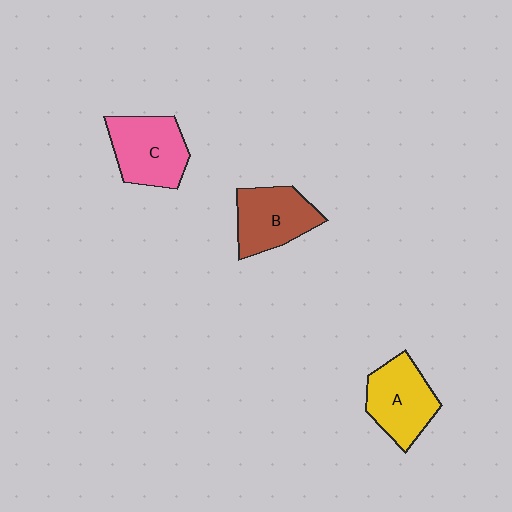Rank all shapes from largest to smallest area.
From largest to smallest: C (pink), A (yellow), B (brown).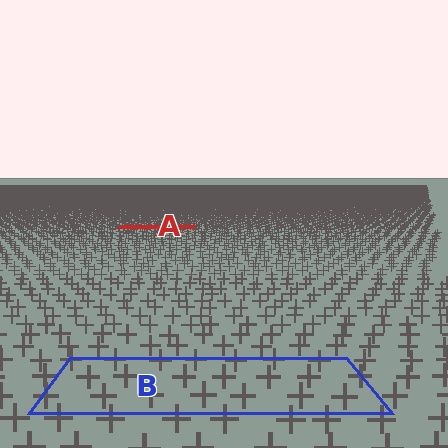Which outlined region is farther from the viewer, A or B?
Region A is farther from the viewer — the texture elements inside it appear smaller and more densely packed.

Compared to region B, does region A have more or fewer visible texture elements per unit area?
Region A has more texture elements per unit area — they are packed more densely because it is farther away.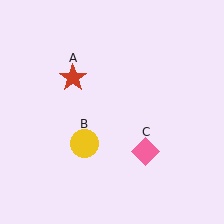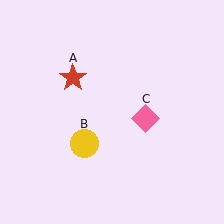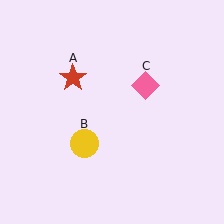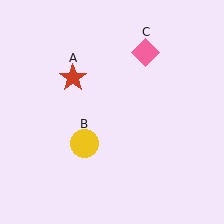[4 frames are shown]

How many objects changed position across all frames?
1 object changed position: pink diamond (object C).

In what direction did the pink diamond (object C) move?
The pink diamond (object C) moved up.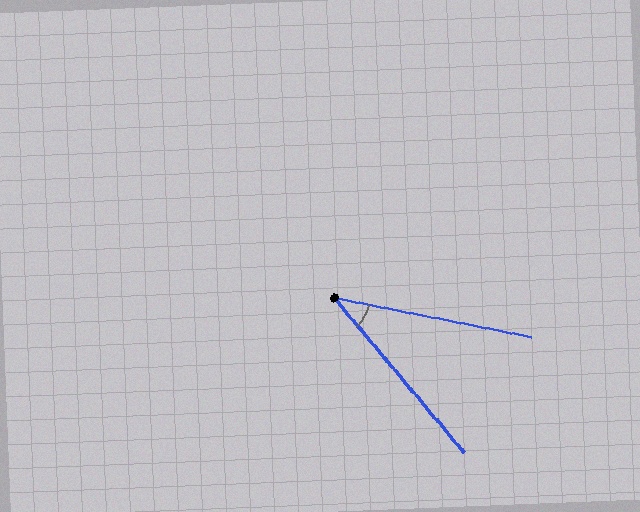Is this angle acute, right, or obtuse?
It is acute.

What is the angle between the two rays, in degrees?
Approximately 39 degrees.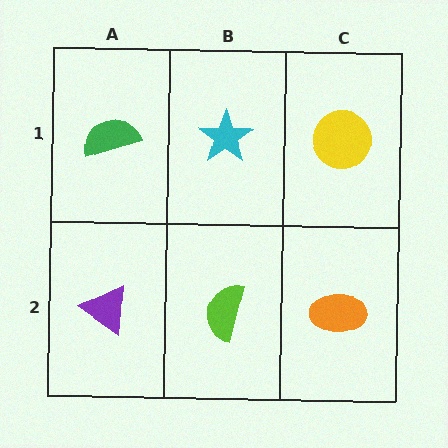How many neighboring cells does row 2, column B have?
3.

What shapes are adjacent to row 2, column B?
A cyan star (row 1, column B), a purple triangle (row 2, column A), an orange ellipse (row 2, column C).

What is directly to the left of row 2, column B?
A purple triangle.